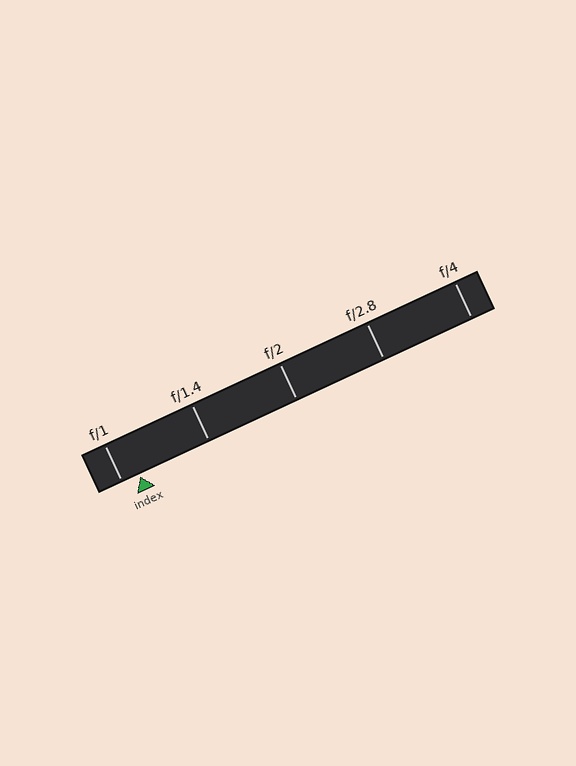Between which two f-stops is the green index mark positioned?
The index mark is between f/1 and f/1.4.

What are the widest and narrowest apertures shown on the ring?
The widest aperture shown is f/1 and the narrowest is f/4.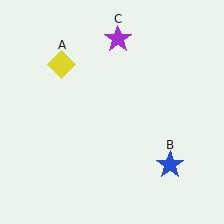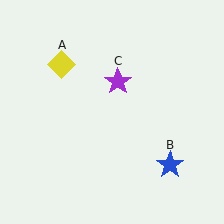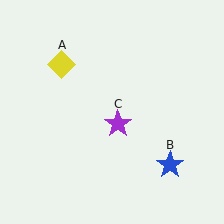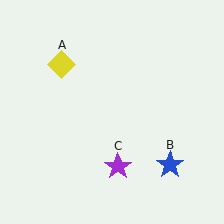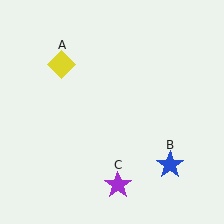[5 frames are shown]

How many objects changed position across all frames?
1 object changed position: purple star (object C).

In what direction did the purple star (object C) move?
The purple star (object C) moved down.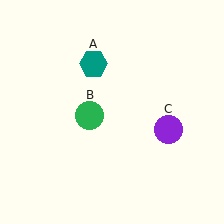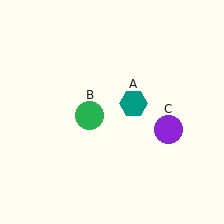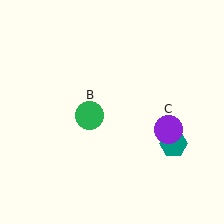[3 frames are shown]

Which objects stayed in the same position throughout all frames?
Green circle (object B) and purple circle (object C) remained stationary.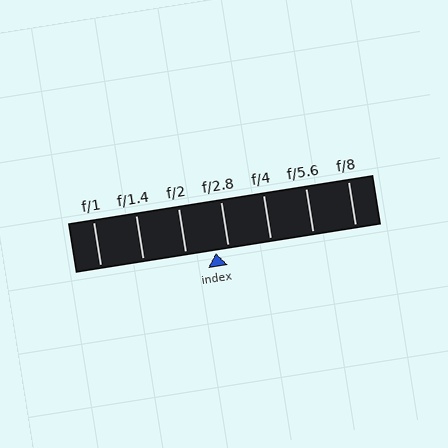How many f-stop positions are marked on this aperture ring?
There are 7 f-stop positions marked.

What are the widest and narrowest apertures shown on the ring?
The widest aperture shown is f/1 and the narrowest is f/8.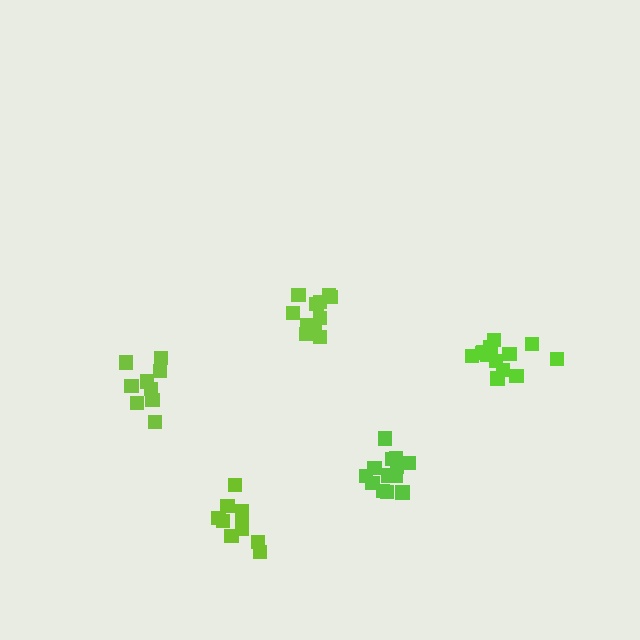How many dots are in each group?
Group 1: 9 dots, Group 2: 13 dots, Group 3: 12 dots, Group 4: 13 dots, Group 5: 10 dots (57 total).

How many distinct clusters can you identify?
There are 5 distinct clusters.